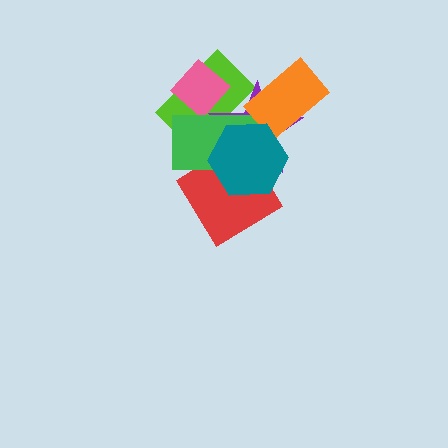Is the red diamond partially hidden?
Yes, it is partially covered by another shape.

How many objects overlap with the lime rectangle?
4 objects overlap with the lime rectangle.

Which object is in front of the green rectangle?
The teal hexagon is in front of the green rectangle.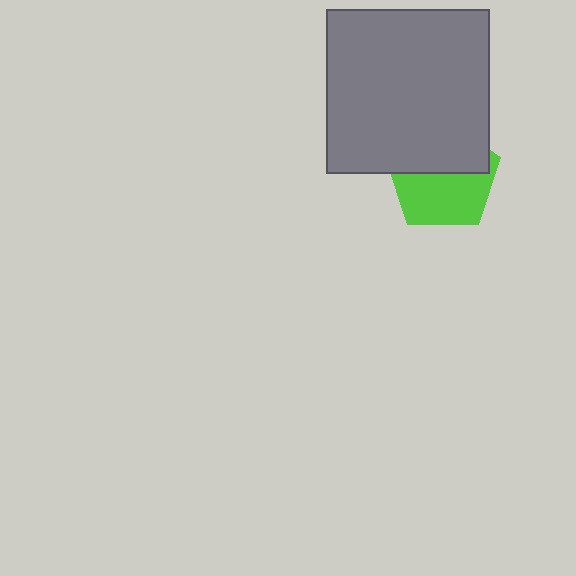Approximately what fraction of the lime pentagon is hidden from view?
Roughly 46% of the lime pentagon is hidden behind the gray square.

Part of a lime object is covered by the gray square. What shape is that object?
It is a pentagon.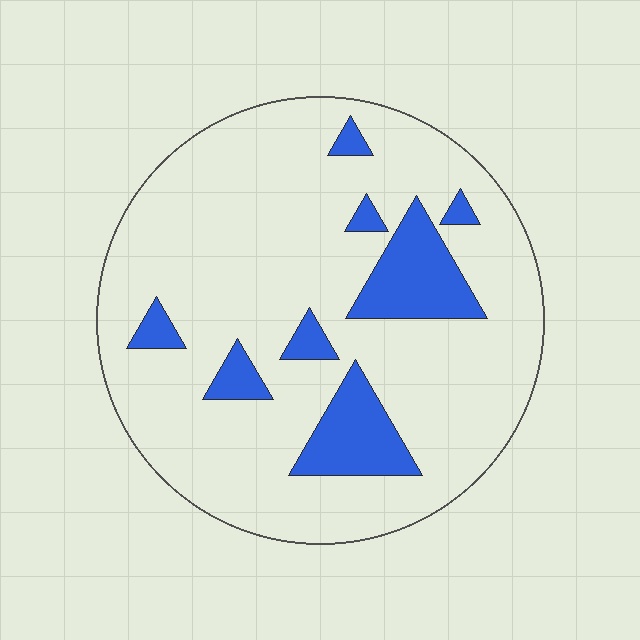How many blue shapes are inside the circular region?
8.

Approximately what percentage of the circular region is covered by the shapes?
Approximately 15%.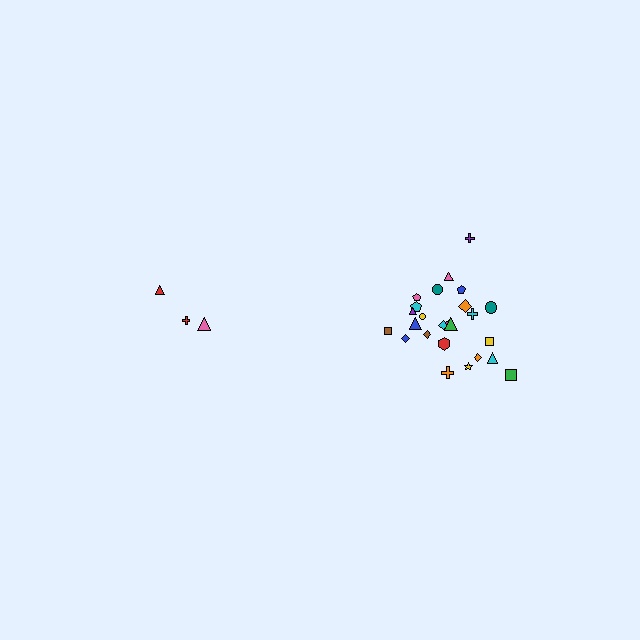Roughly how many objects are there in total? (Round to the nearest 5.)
Roughly 30 objects in total.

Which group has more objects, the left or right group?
The right group.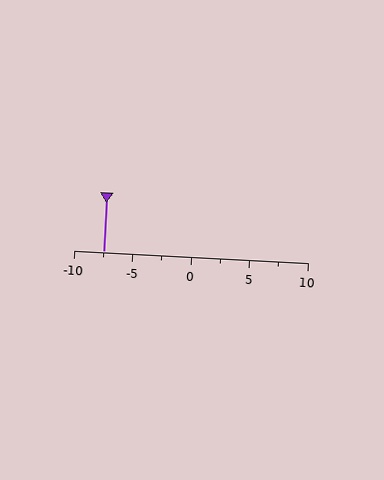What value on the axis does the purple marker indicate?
The marker indicates approximately -7.5.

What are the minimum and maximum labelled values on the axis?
The axis runs from -10 to 10.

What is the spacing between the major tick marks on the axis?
The major ticks are spaced 5 apart.